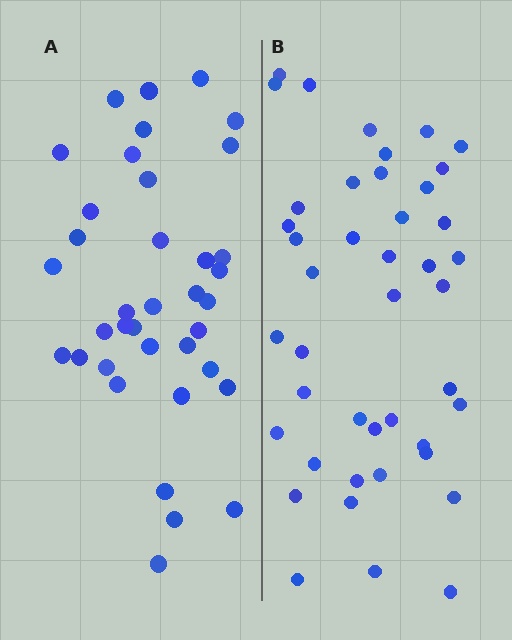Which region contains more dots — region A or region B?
Region B (the right region) has more dots.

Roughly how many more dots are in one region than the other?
Region B has about 6 more dots than region A.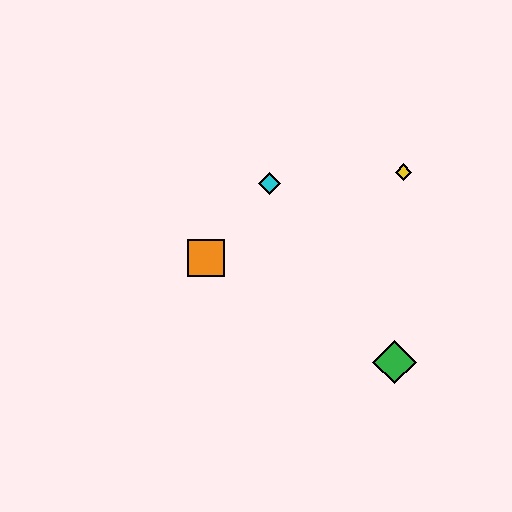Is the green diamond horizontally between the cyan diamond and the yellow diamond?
Yes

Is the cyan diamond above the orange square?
Yes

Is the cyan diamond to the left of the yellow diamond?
Yes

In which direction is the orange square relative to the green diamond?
The orange square is to the left of the green diamond.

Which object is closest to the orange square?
The cyan diamond is closest to the orange square.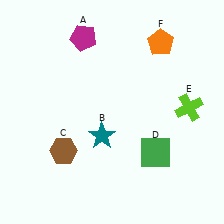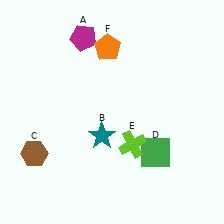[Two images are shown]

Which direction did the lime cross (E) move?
The lime cross (E) moved left.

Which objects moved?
The objects that moved are: the brown hexagon (C), the lime cross (E), the orange pentagon (F).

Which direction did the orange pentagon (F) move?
The orange pentagon (F) moved left.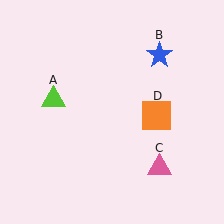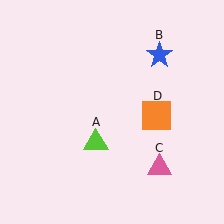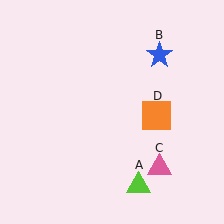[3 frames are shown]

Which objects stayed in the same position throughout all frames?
Blue star (object B) and pink triangle (object C) and orange square (object D) remained stationary.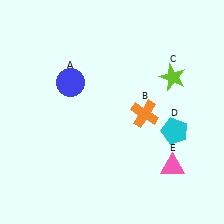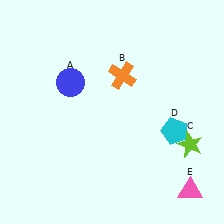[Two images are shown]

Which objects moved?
The objects that moved are: the orange cross (B), the lime star (C), the pink triangle (E).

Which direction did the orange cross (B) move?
The orange cross (B) moved up.